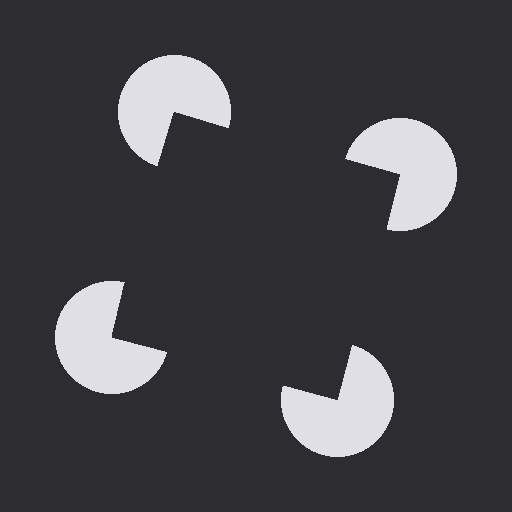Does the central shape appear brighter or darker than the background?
It typically appears slightly darker than the background, even though no actual brightness change is drawn.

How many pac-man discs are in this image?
There are 4 — one at each vertex of the illusory square.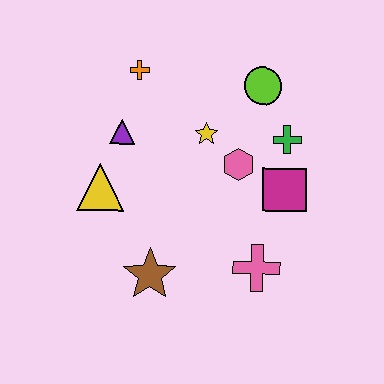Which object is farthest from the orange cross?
The pink cross is farthest from the orange cross.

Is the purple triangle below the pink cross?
No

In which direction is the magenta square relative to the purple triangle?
The magenta square is to the right of the purple triangle.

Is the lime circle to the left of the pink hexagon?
No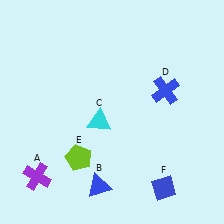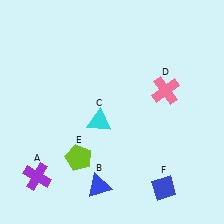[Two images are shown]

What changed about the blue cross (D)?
In Image 1, D is blue. In Image 2, it changed to pink.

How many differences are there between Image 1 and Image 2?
There is 1 difference between the two images.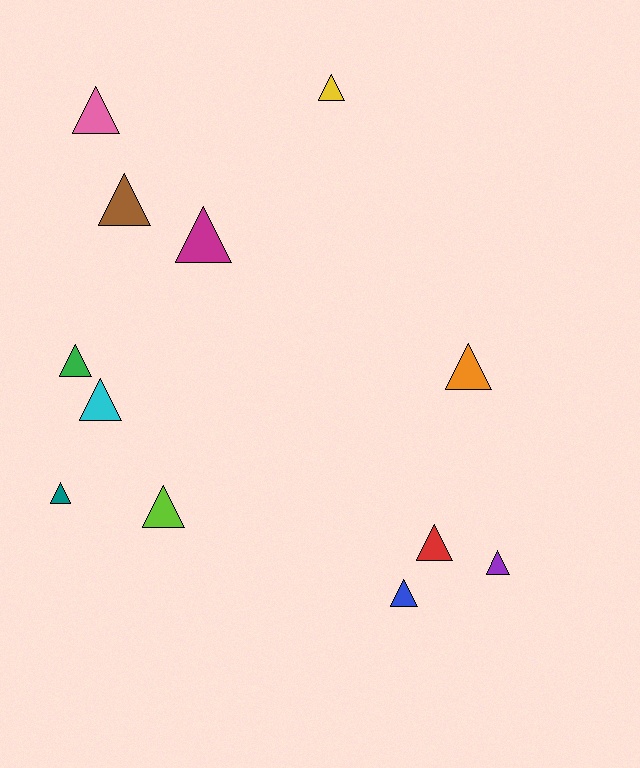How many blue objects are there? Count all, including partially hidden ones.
There is 1 blue object.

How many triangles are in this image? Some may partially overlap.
There are 12 triangles.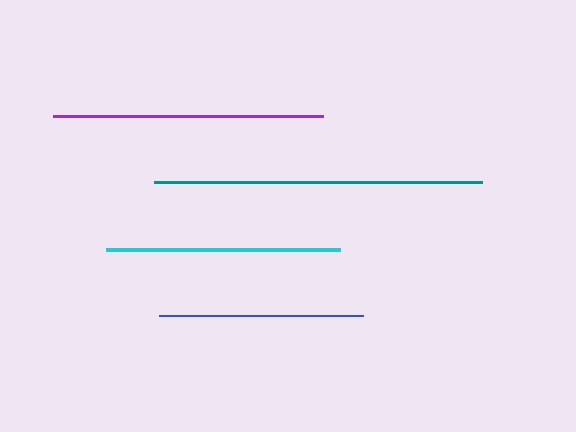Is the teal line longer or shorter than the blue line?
The teal line is longer than the blue line.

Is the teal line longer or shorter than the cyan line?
The teal line is longer than the cyan line.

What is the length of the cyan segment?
The cyan segment is approximately 234 pixels long.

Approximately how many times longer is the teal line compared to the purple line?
The teal line is approximately 1.2 times the length of the purple line.